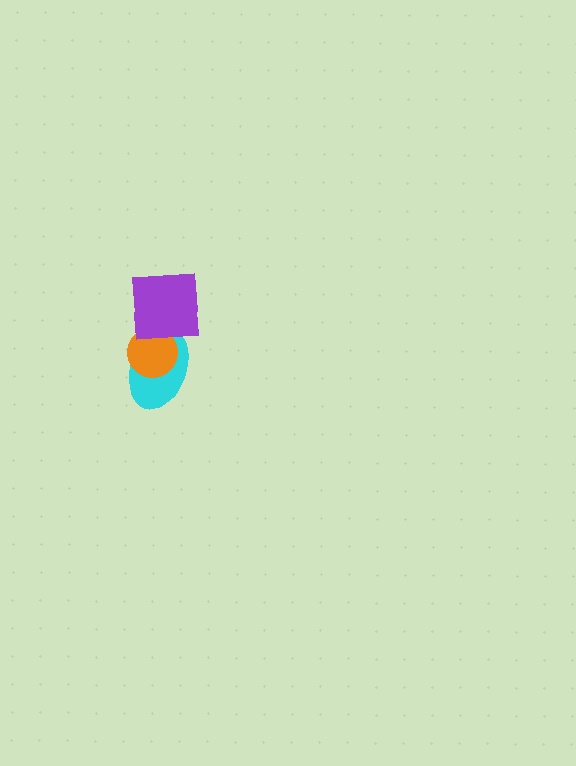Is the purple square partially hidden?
No, no other shape covers it.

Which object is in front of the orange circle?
The purple square is in front of the orange circle.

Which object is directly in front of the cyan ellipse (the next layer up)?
The orange circle is directly in front of the cyan ellipse.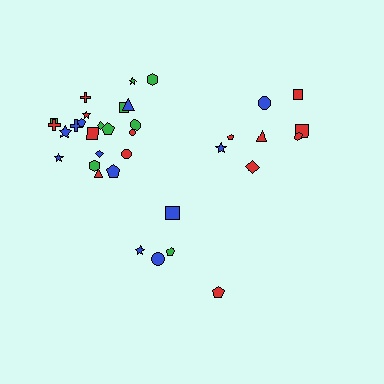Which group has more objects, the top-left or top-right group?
The top-left group.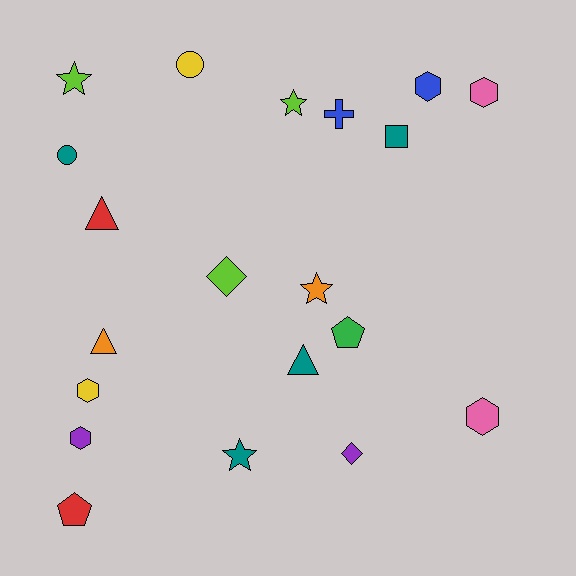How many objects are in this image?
There are 20 objects.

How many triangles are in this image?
There are 3 triangles.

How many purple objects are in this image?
There are 2 purple objects.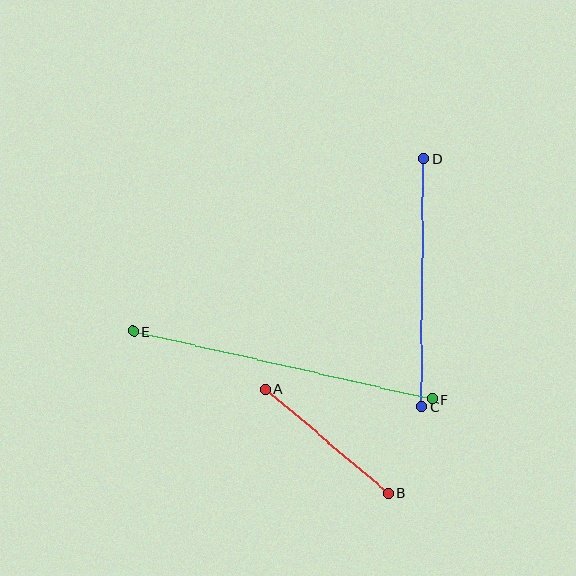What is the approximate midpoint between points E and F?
The midpoint is at approximately (283, 365) pixels.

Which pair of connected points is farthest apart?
Points E and F are farthest apart.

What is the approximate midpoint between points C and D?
The midpoint is at approximately (423, 283) pixels.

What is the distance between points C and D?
The distance is approximately 248 pixels.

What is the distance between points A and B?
The distance is approximately 160 pixels.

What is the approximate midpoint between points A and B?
The midpoint is at approximately (327, 441) pixels.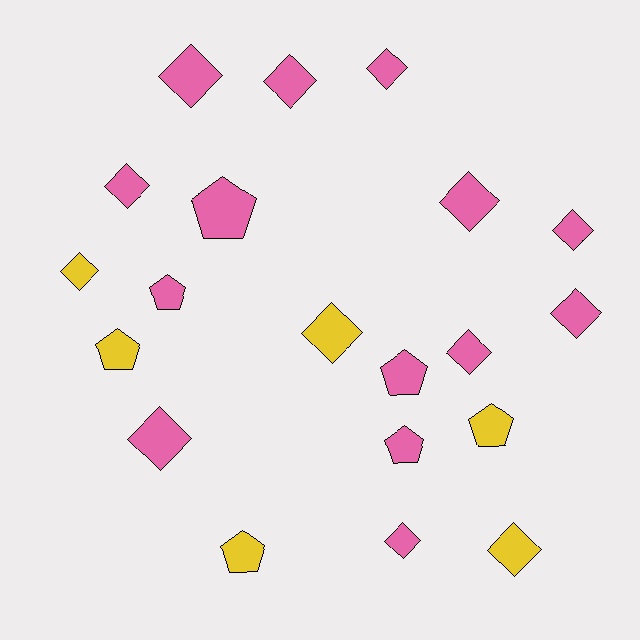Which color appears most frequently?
Pink, with 14 objects.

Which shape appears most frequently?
Diamond, with 13 objects.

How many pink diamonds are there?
There are 10 pink diamonds.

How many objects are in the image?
There are 20 objects.